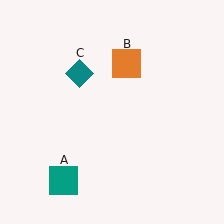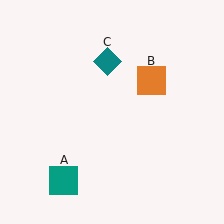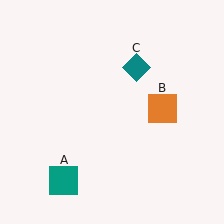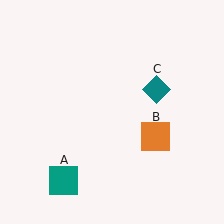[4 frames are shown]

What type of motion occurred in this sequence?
The orange square (object B), teal diamond (object C) rotated clockwise around the center of the scene.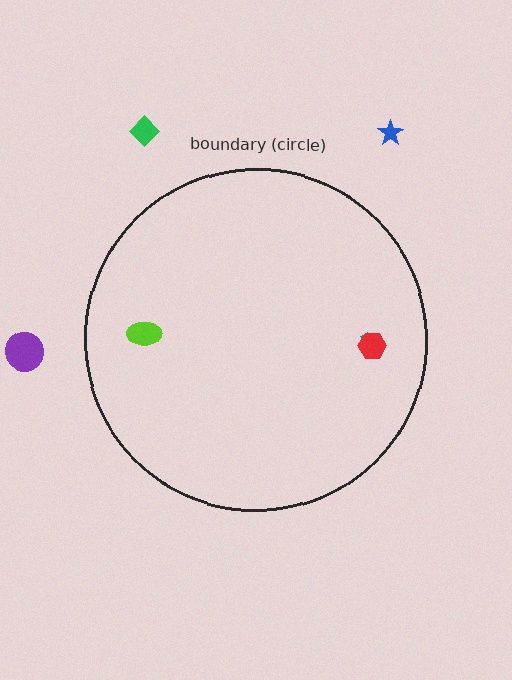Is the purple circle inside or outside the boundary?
Outside.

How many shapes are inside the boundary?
3 inside, 3 outside.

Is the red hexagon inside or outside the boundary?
Inside.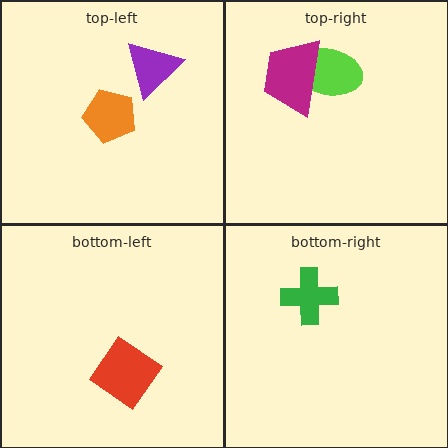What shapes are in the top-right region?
The lime ellipse, the magenta trapezoid.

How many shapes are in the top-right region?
2.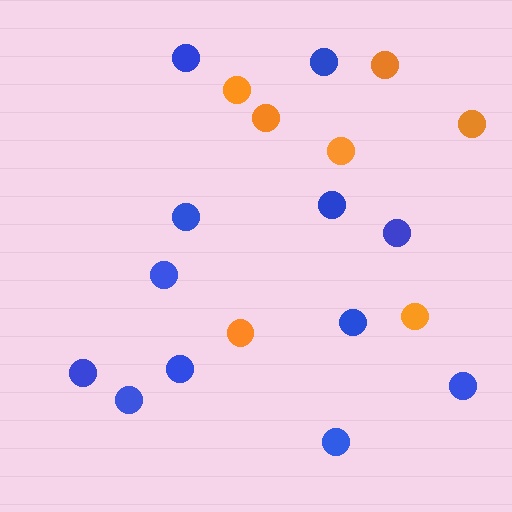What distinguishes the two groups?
There are 2 groups: one group of orange circles (7) and one group of blue circles (12).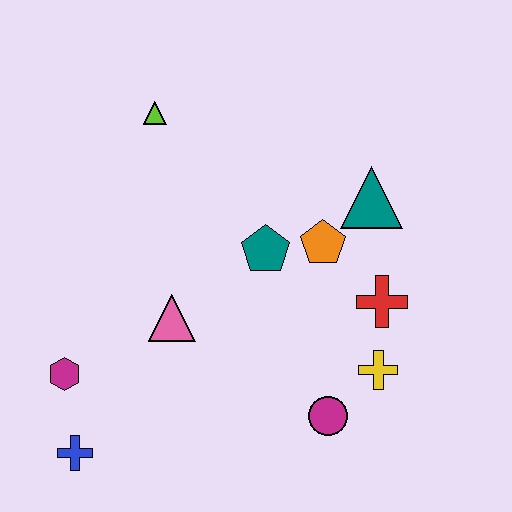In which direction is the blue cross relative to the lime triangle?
The blue cross is below the lime triangle.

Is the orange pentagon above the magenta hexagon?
Yes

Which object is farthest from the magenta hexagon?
The teal triangle is farthest from the magenta hexagon.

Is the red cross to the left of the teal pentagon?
No